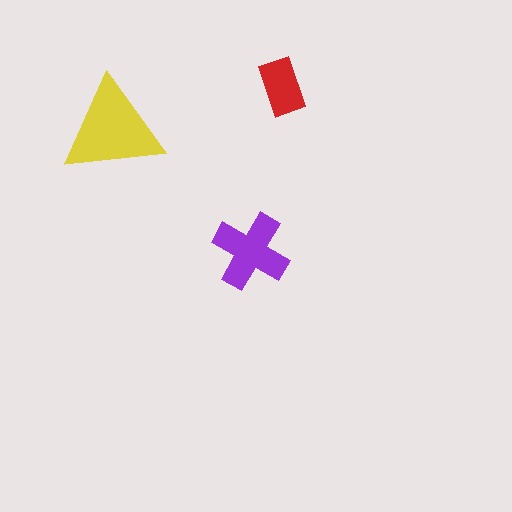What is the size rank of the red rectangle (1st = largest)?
3rd.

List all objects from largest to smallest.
The yellow triangle, the purple cross, the red rectangle.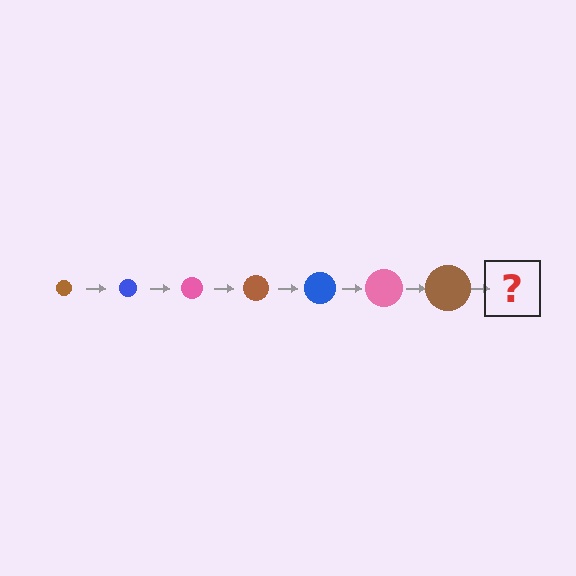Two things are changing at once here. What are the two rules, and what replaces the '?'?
The two rules are that the circle grows larger each step and the color cycles through brown, blue, and pink. The '?' should be a blue circle, larger than the previous one.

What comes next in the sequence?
The next element should be a blue circle, larger than the previous one.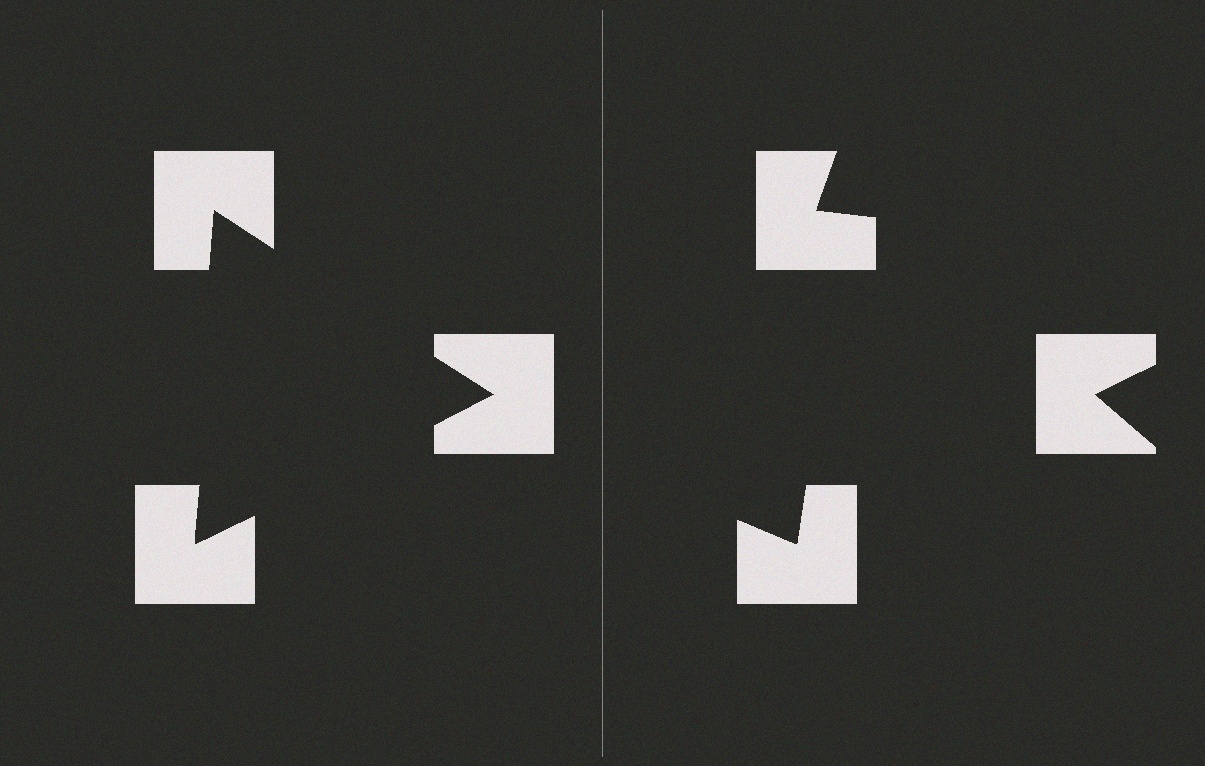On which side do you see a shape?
An illusory triangle appears on the left side. On the right side the wedge cuts are rotated, so no coherent shape forms.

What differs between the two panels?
The notched squares are positioned identically on both sides; only the wedge orientations differ. On the left they align to a triangle; on the right they are misaligned.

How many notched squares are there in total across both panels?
6 — 3 on each side.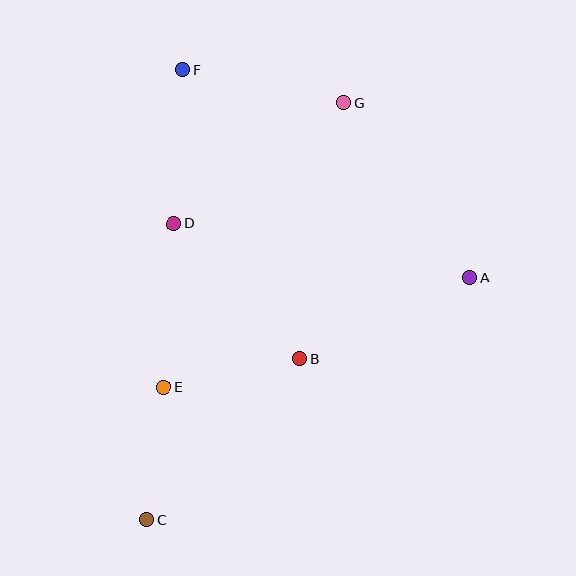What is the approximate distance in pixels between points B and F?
The distance between B and F is approximately 311 pixels.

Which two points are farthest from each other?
Points C and G are farthest from each other.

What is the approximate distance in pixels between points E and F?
The distance between E and F is approximately 317 pixels.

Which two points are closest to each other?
Points C and E are closest to each other.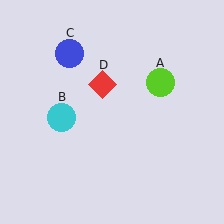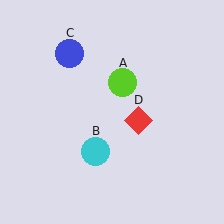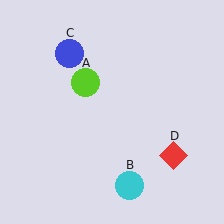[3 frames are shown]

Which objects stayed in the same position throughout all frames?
Blue circle (object C) remained stationary.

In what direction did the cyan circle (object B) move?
The cyan circle (object B) moved down and to the right.